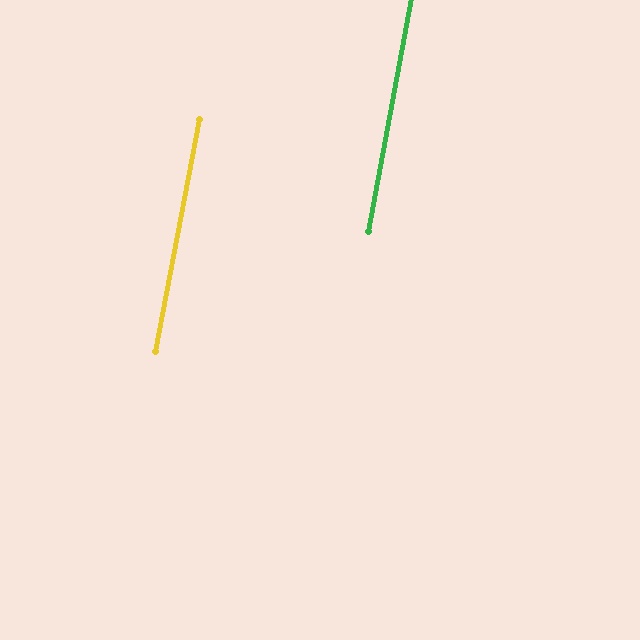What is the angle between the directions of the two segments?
Approximately 0 degrees.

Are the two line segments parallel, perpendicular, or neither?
Parallel — their directions differ by only 0.4°.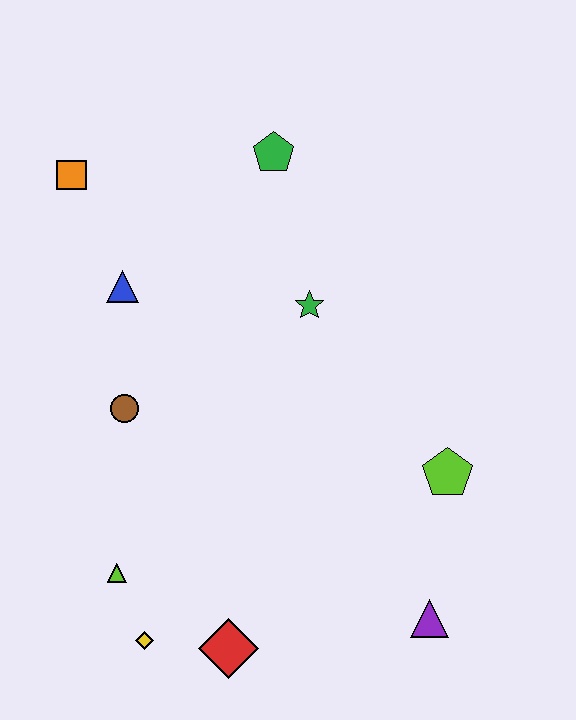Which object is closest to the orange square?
The blue triangle is closest to the orange square.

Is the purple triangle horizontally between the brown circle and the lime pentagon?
Yes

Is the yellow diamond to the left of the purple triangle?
Yes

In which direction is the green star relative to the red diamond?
The green star is above the red diamond.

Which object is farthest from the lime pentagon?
The orange square is farthest from the lime pentagon.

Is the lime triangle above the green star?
No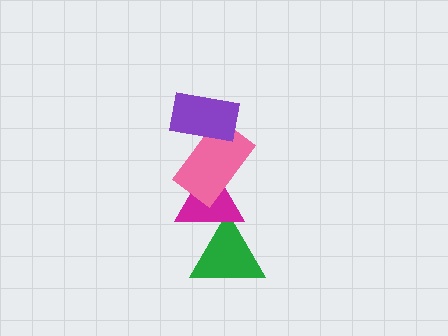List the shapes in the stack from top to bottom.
From top to bottom: the purple rectangle, the pink rectangle, the magenta triangle, the green triangle.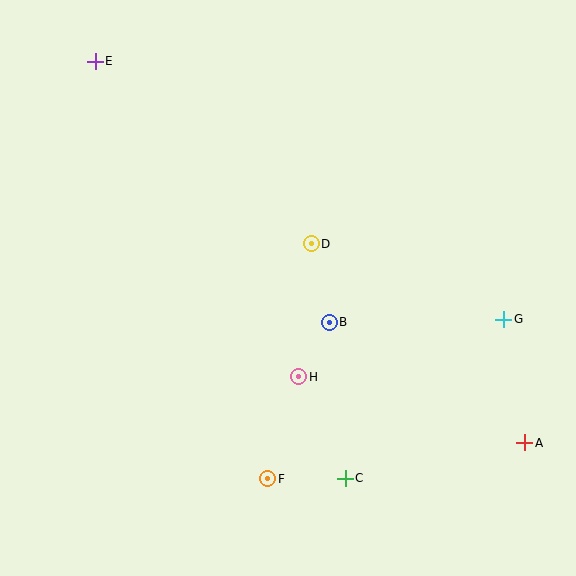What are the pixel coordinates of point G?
Point G is at (504, 319).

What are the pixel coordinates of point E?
Point E is at (95, 61).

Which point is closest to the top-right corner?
Point G is closest to the top-right corner.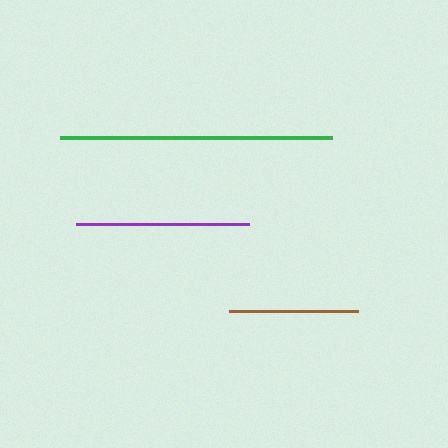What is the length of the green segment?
The green segment is approximately 272 pixels long.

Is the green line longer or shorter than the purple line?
The green line is longer than the purple line.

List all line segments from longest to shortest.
From longest to shortest: green, purple, brown.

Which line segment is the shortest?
The brown line is the shortest at approximately 129 pixels.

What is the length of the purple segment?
The purple segment is approximately 173 pixels long.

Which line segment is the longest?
The green line is the longest at approximately 272 pixels.